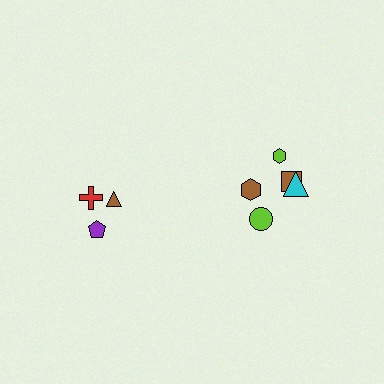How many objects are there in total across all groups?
There are 8 objects.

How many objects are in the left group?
There are 3 objects.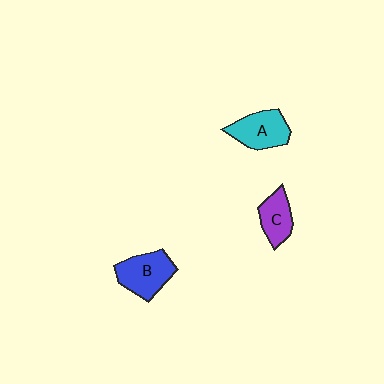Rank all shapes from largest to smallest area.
From largest to smallest: B (blue), A (cyan), C (purple).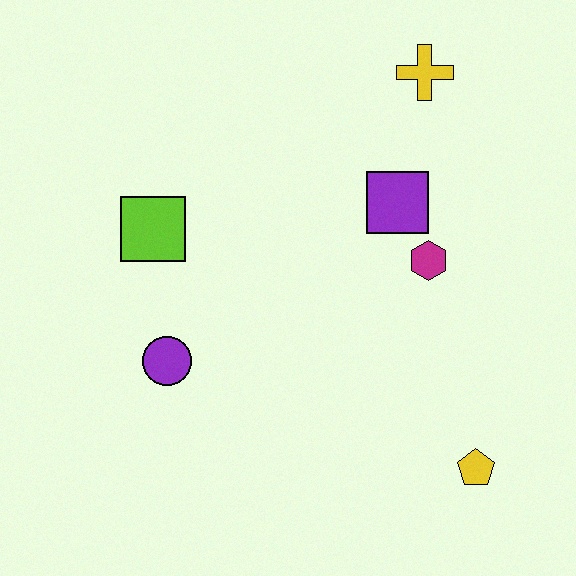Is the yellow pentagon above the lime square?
No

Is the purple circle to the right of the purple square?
No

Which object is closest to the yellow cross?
The purple square is closest to the yellow cross.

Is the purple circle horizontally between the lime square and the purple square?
Yes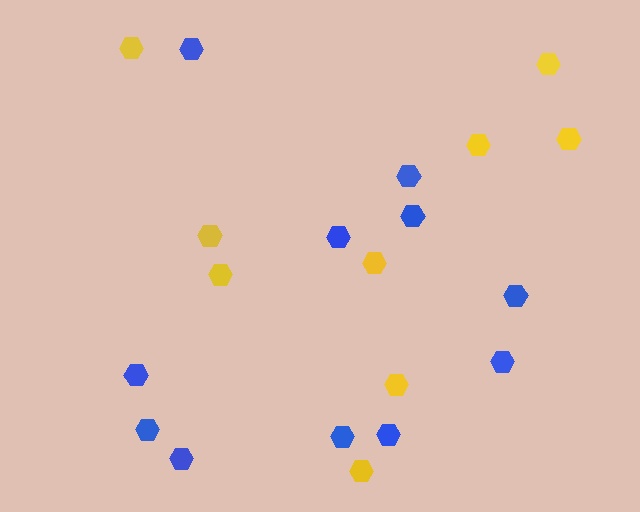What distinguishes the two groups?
There are 2 groups: one group of blue hexagons (11) and one group of yellow hexagons (9).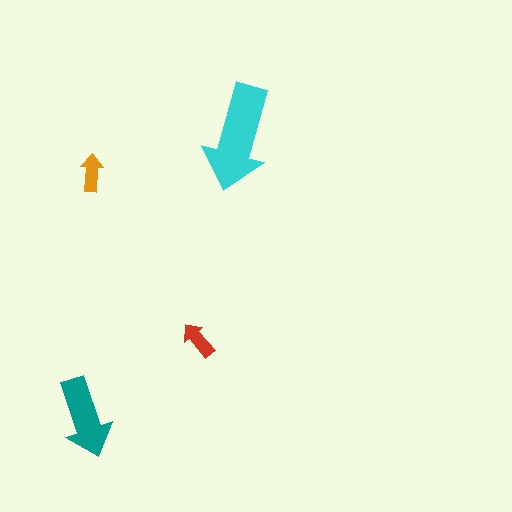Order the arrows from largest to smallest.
the cyan one, the teal one, the red one, the orange one.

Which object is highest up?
The cyan arrow is topmost.